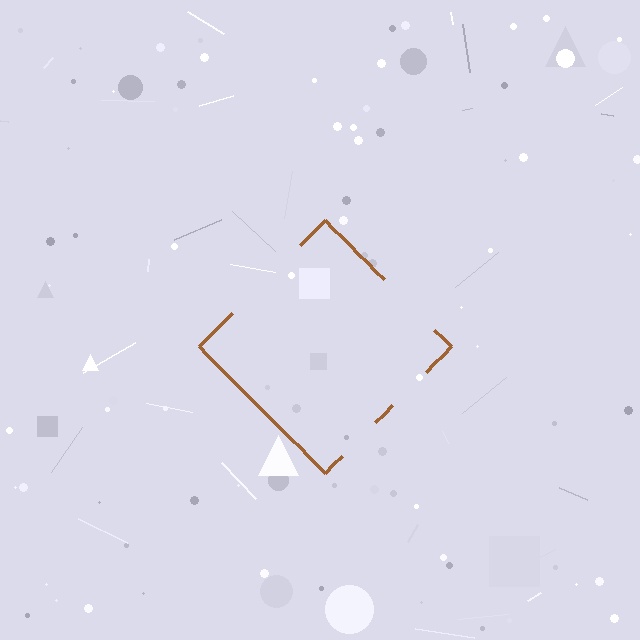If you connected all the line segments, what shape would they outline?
They would outline a diamond.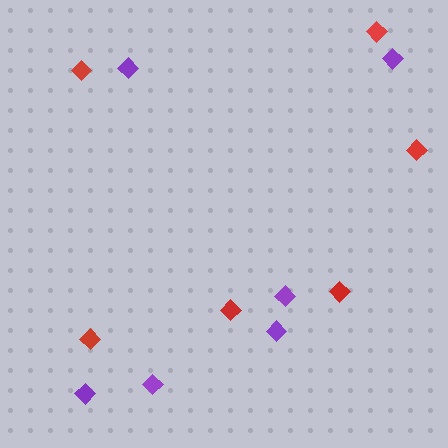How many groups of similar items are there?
There are 2 groups: one group of red diamonds (6) and one group of purple diamonds (6).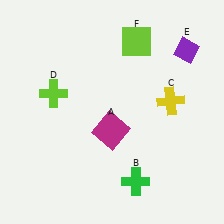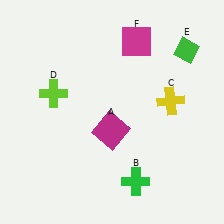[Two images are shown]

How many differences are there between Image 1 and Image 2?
There are 2 differences between the two images.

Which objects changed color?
E changed from purple to green. F changed from lime to magenta.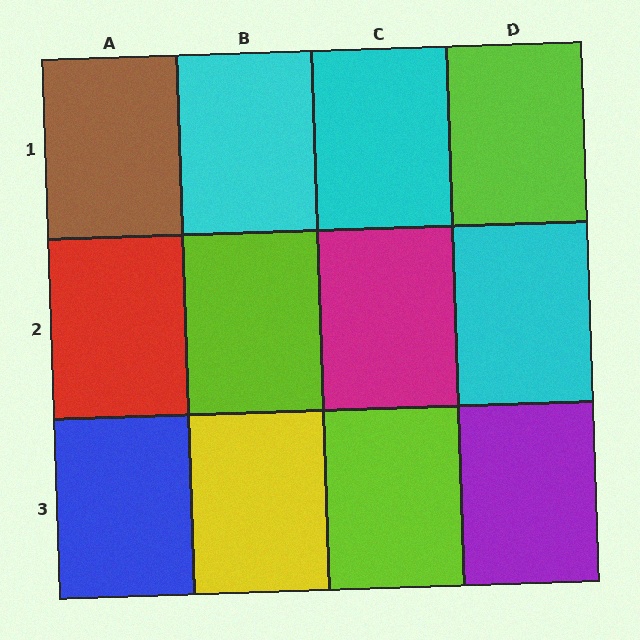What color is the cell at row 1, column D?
Lime.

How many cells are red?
1 cell is red.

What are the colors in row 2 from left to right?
Red, lime, magenta, cyan.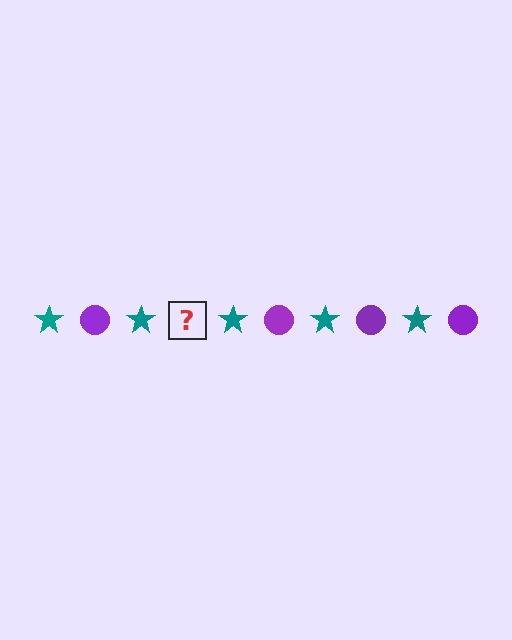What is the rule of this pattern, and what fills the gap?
The rule is that the pattern alternates between teal star and purple circle. The gap should be filled with a purple circle.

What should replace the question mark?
The question mark should be replaced with a purple circle.